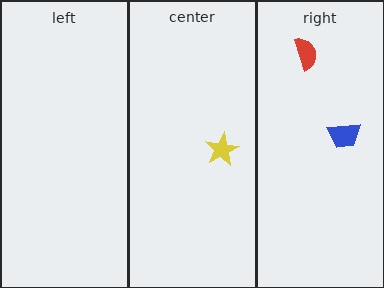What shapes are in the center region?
The yellow star.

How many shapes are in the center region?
1.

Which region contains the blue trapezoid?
The right region.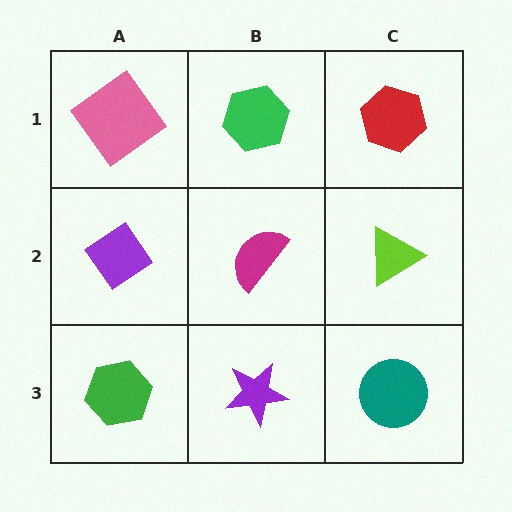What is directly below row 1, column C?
A lime triangle.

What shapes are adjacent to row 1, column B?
A magenta semicircle (row 2, column B), a pink diamond (row 1, column A), a red hexagon (row 1, column C).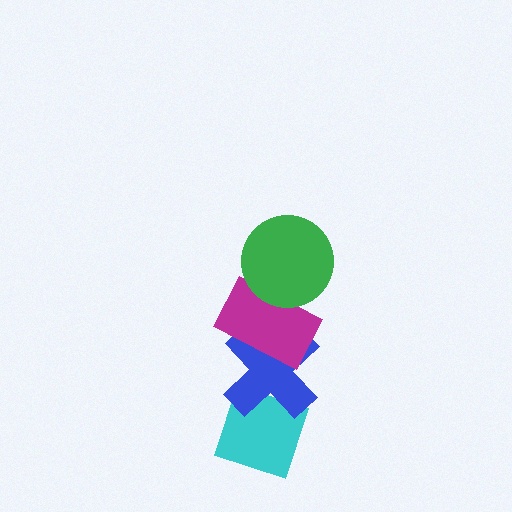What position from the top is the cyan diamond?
The cyan diamond is 4th from the top.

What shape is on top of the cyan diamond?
The blue cross is on top of the cyan diamond.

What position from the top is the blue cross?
The blue cross is 3rd from the top.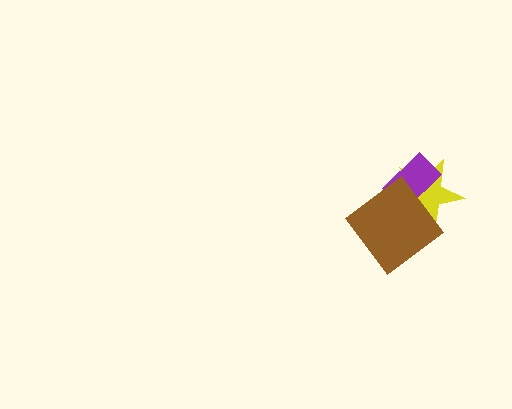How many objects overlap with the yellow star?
2 objects overlap with the yellow star.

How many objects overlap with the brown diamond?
2 objects overlap with the brown diamond.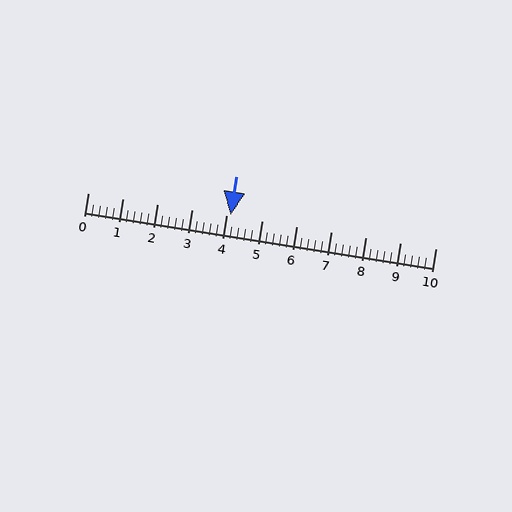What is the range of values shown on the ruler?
The ruler shows values from 0 to 10.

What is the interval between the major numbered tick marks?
The major tick marks are spaced 1 units apart.